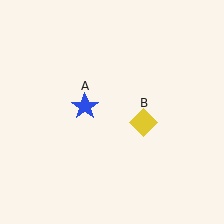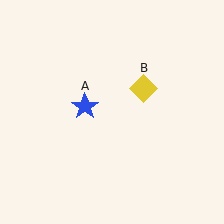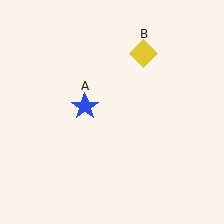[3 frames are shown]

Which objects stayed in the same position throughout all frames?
Blue star (object A) remained stationary.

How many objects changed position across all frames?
1 object changed position: yellow diamond (object B).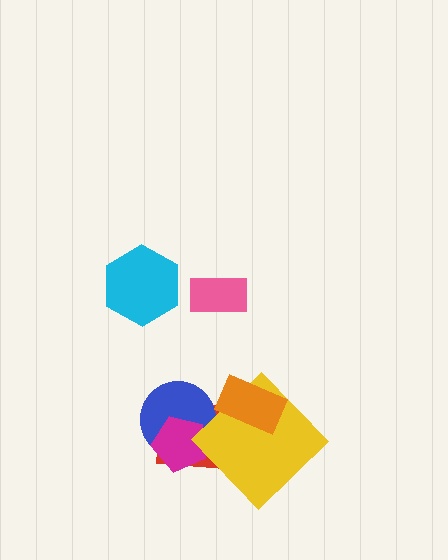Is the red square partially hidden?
Yes, it is partially covered by another shape.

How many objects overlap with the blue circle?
2 objects overlap with the blue circle.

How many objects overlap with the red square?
3 objects overlap with the red square.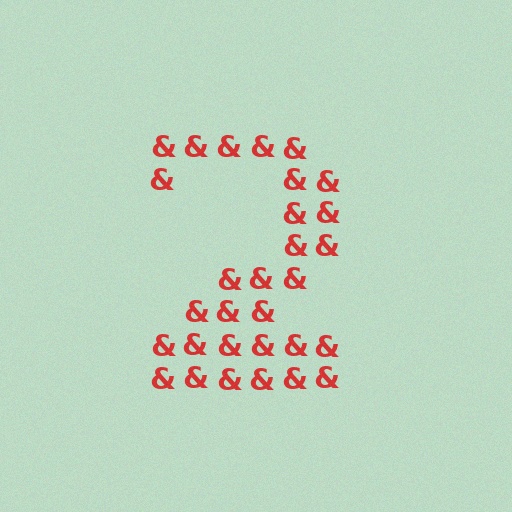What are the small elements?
The small elements are ampersands.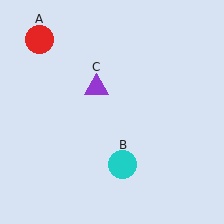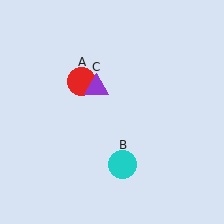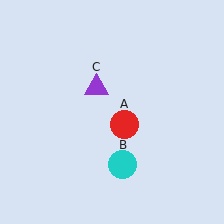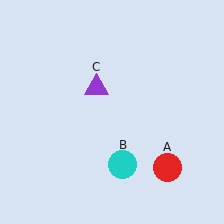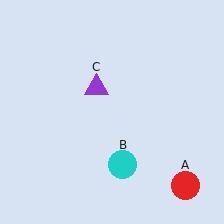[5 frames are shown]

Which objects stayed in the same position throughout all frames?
Cyan circle (object B) and purple triangle (object C) remained stationary.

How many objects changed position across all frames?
1 object changed position: red circle (object A).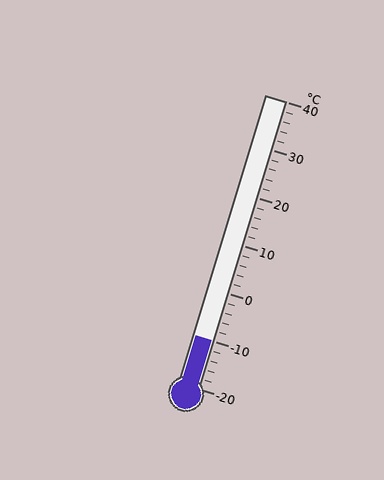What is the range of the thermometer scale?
The thermometer scale ranges from -20°C to 40°C.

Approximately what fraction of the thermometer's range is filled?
The thermometer is filled to approximately 15% of its range.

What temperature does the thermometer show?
The thermometer shows approximately -10°C.